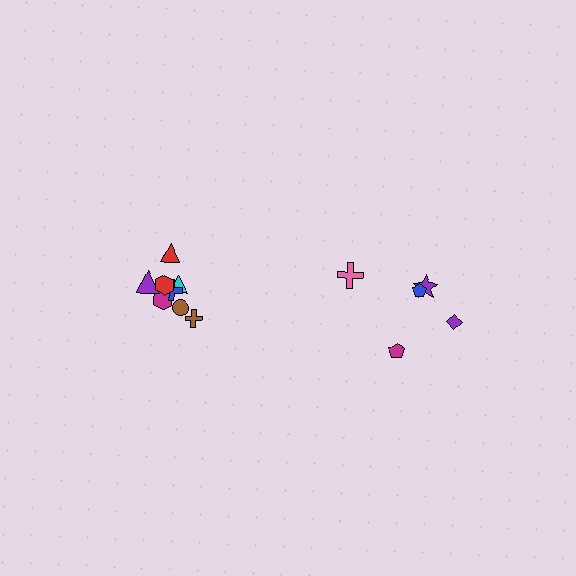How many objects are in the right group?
There are 5 objects.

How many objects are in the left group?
There are 8 objects.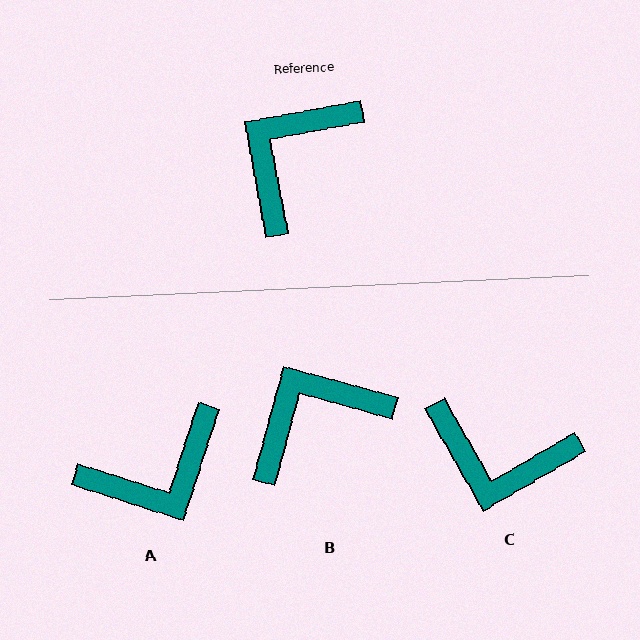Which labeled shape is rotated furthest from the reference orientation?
A, about 151 degrees away.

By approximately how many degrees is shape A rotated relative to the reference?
Approximately 151 degrees counter-clockwise.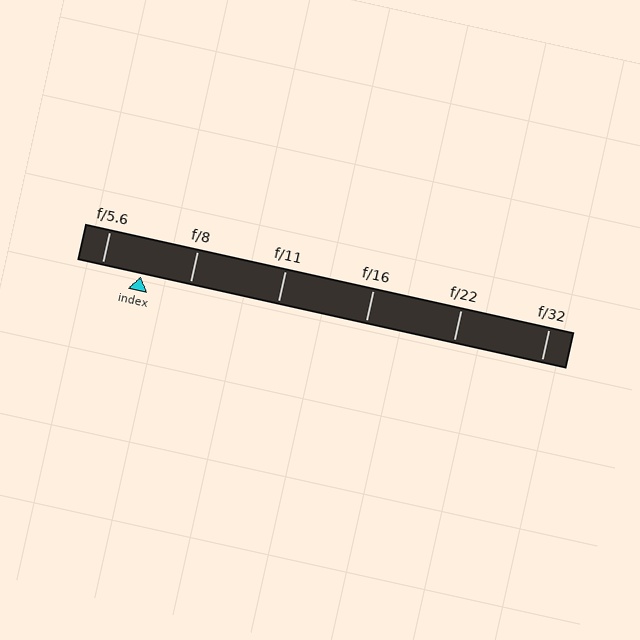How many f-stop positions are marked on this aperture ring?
There are 6 f-stop positions marked.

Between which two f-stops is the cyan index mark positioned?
The index mark is between f/5.6 and f/8.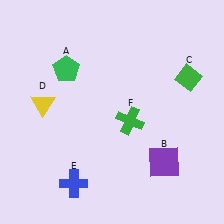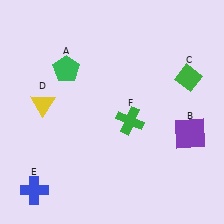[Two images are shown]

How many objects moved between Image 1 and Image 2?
2 objects moved between the two images.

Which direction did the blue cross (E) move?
The blue cross (E) moved left.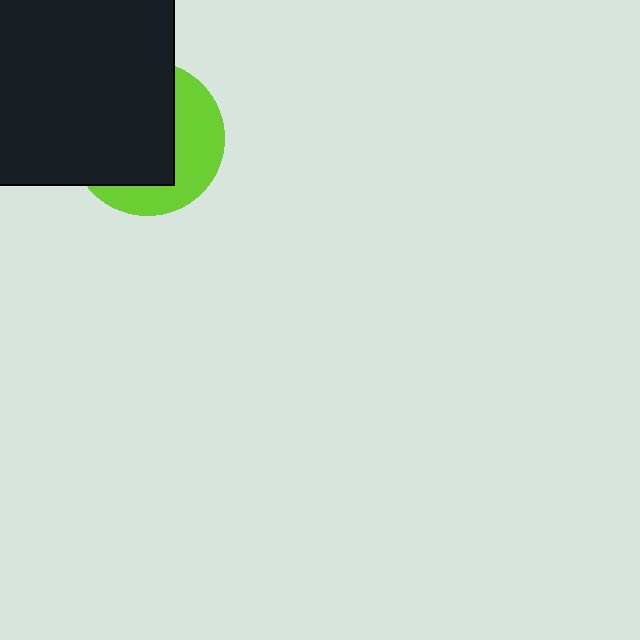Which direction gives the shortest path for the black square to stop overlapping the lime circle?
Moving left gives the shortest separation.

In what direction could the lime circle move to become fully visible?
The lime circle could move right. That would shift it out from behind the black square entirely.